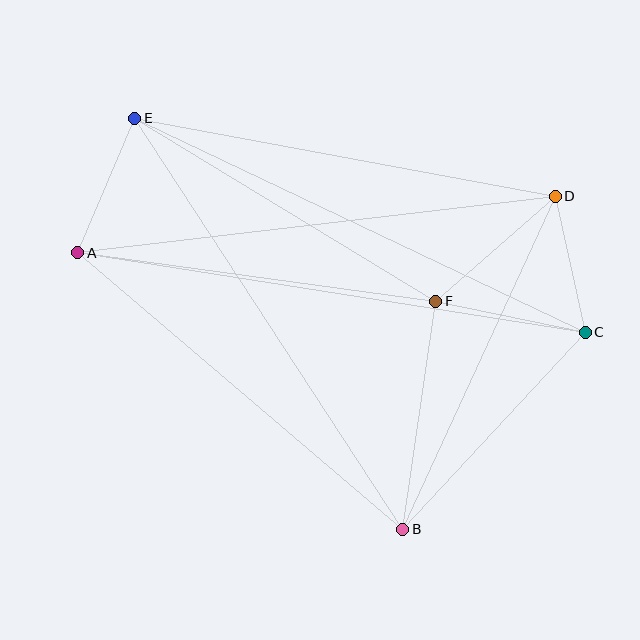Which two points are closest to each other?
Points C and D are closest to each other.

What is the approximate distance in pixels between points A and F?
The distance between A and F is approximately 361 pixels.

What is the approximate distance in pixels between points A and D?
The distance between A and D is approximately 481 pixels.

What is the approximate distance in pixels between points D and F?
The distance between D and F is approximately 160 pixels.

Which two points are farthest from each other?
Points A and C are farthest from each other.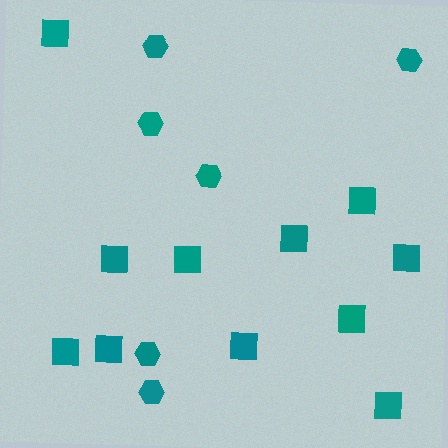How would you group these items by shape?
There are 2 groups: one group of hexagons (6) and one group of squares (11).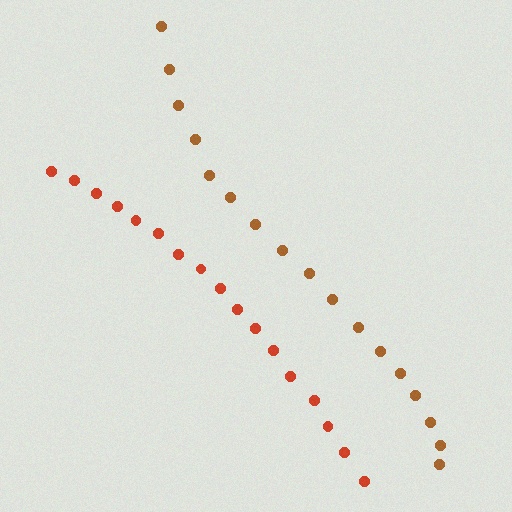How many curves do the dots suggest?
There are 2 distinct paths.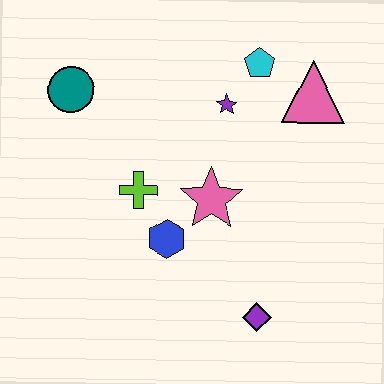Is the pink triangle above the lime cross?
Yes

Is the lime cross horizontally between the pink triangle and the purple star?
No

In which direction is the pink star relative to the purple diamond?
The pink star is above the purple diamond.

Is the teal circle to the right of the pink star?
No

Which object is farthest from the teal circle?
The purple diamond is farthest from the teal circle.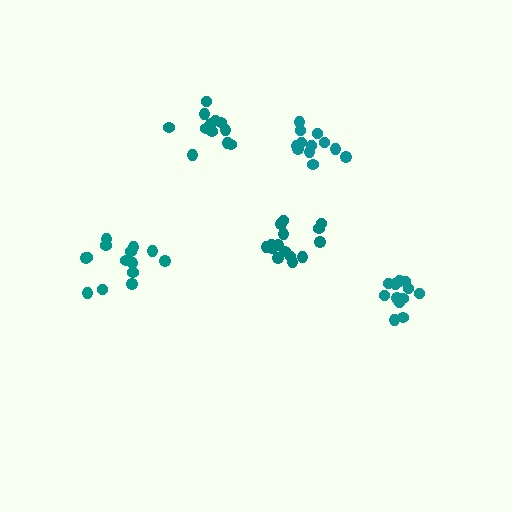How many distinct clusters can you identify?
There are 5 distinct clusters.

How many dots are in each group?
Group 1: 12 dots, Group 2: 12 dots, Group 3: 14 dots, Group 4: 12 dots, Group 5: 16 dots (66 total).